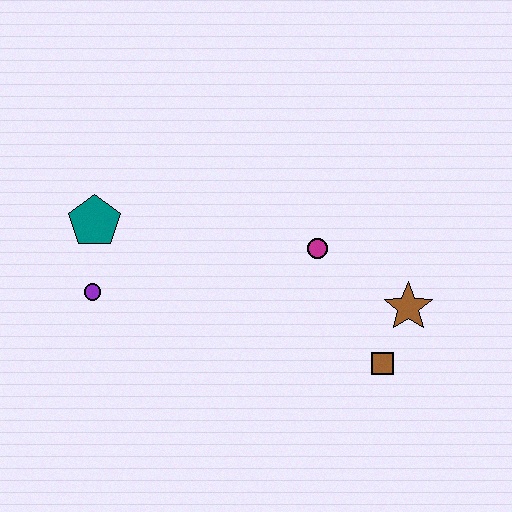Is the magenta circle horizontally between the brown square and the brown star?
No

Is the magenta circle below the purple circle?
No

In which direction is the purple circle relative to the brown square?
The purple circle is to the left of the brown square.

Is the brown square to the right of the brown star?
No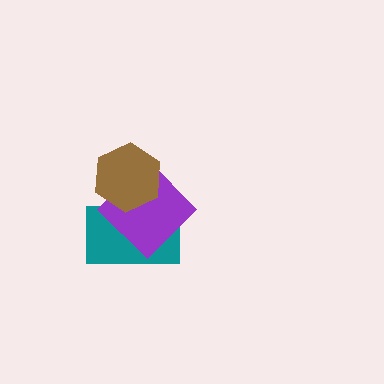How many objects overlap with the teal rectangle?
2 objects overlap with the teal rectangle.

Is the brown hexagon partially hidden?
No, no other shape covers it.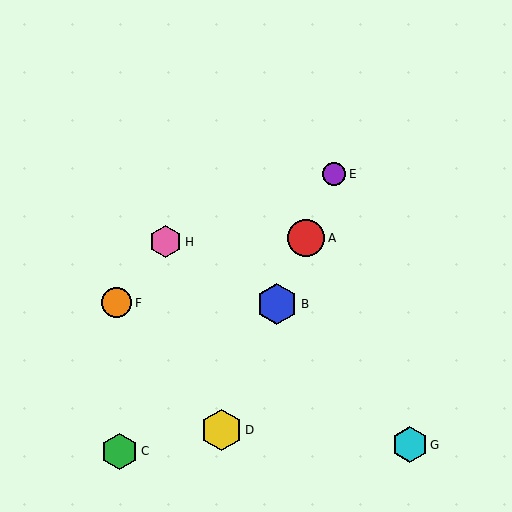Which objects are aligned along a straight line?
Objects A, B, D, E are aligned along a straight line.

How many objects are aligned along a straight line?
4 objects (A, B, D, E) are aligned along a straight line.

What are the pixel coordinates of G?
Object G is at (410, 445).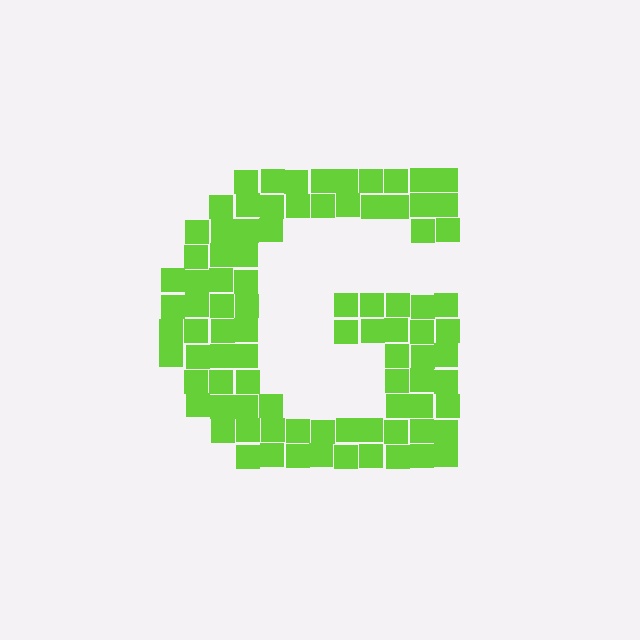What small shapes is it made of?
It is made of small squares.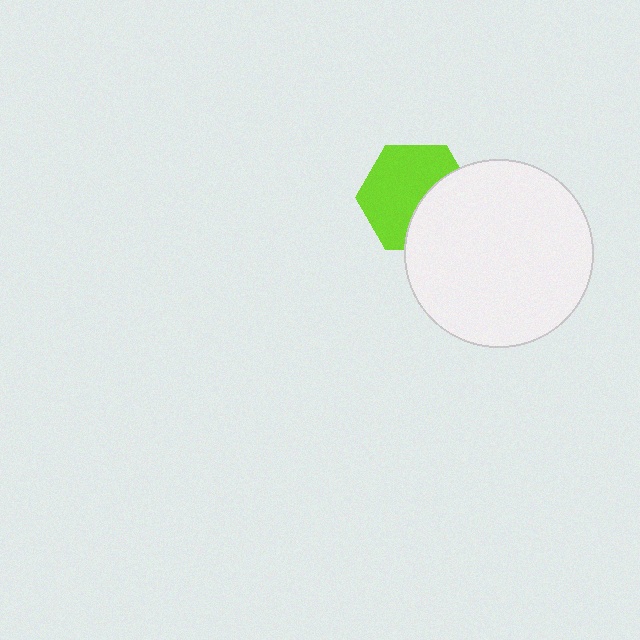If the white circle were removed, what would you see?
You would see the complete lime hexagon.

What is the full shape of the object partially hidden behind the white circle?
The partially hidden object is a lime hexagon.